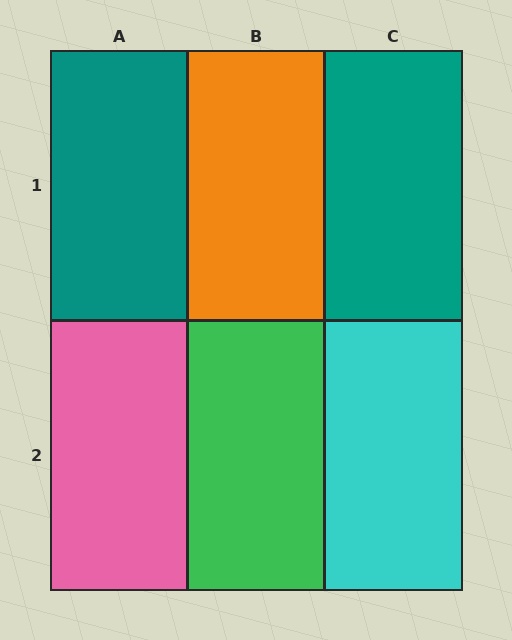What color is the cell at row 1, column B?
Orange.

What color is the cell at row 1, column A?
Teal.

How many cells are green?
1 cell is green.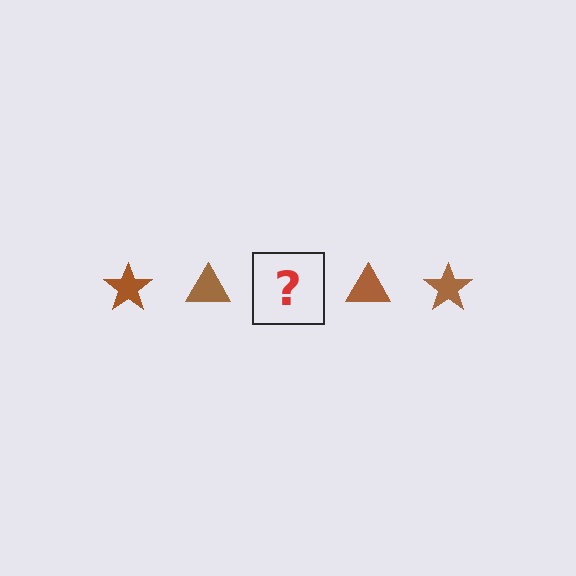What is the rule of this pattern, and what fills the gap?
The rule is that the pattern cycles through star, triangle shapes in brown. The gap should be filled with a brown star.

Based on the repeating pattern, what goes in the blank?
The blank should be a brown star.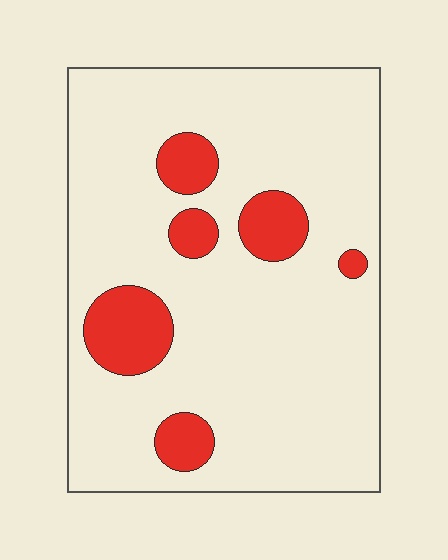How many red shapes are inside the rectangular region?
6.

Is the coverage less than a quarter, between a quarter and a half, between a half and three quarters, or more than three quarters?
Less than a quarter.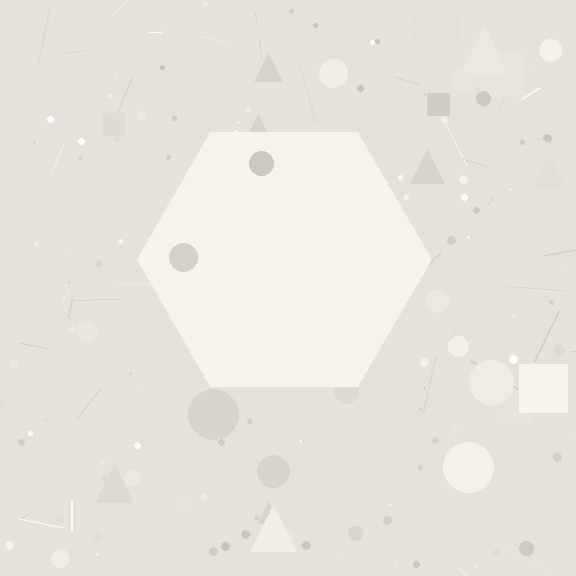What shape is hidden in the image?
A hexagon is hidden in the image.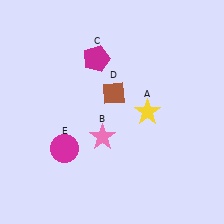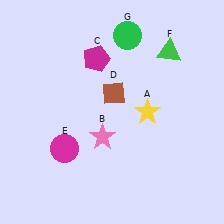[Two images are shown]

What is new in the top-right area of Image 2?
A green circle (G) was added in the top-right area of Image 2.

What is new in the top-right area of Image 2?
A green triangle (F) was added in the top-right area of Image 2.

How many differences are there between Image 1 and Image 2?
There are 2 differences between the two images.